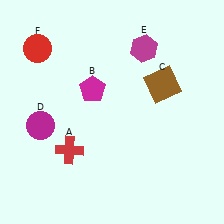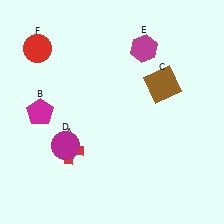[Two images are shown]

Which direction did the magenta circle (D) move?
The magenta circle (D) moved right.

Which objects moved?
The objects that moved are: the magenta pentagon (B), the magenta circle (D).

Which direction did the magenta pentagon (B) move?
The magenta pentagon (B) moved left.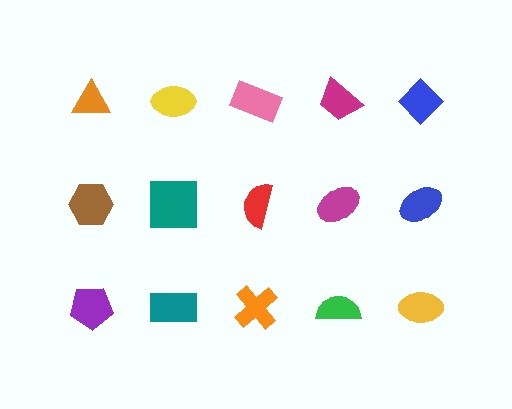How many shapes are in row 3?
5 shapes.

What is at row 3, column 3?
An orange cross.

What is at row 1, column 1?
An orange triangle.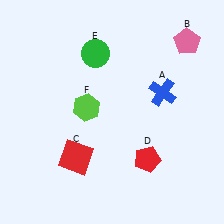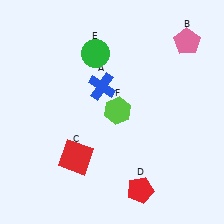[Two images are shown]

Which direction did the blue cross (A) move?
The blue cross (A) moved left.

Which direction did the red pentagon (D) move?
The red pentagon (D) moved down.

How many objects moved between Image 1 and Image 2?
3 objects moved between the two images.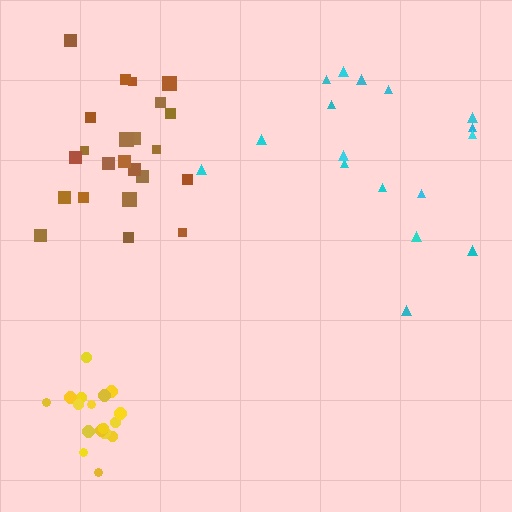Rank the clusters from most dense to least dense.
yellow, brown, cyan.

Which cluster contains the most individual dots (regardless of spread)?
Brown (23).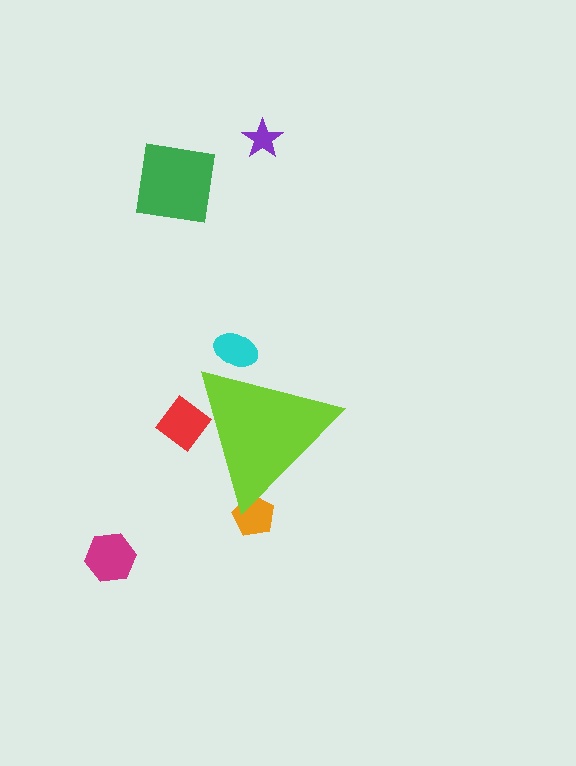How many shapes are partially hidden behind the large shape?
3 shapes are partially hidden.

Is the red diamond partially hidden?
Yes, the red diamond is partially hidden behind the lime triangle.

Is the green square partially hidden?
No, the green square is fully visible.